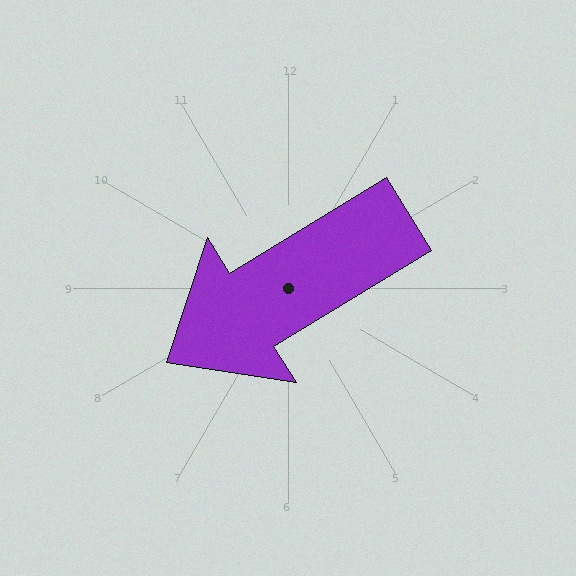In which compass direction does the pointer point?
Southwest.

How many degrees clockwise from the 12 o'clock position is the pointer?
Approximately 238 degrees.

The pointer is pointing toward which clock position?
Roughly 8 o'clock.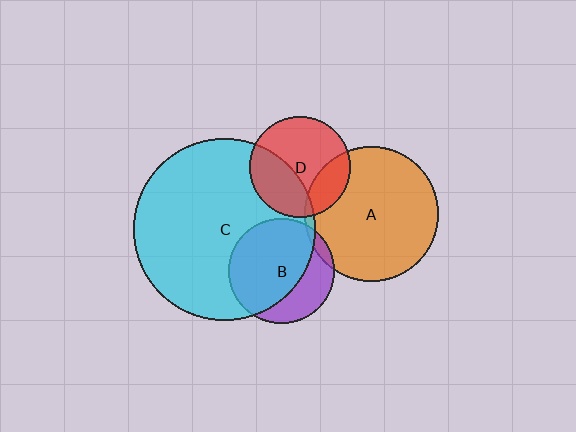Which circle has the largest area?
Circle C (cyan).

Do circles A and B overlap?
Yes.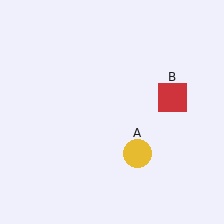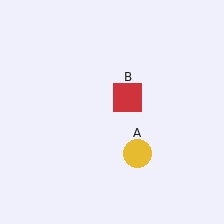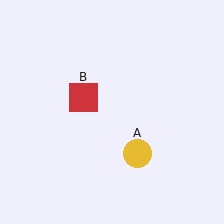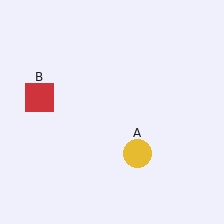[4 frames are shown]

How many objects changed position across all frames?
1 object changed position: red square (object B).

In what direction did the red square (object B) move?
The red square (object B) moved left.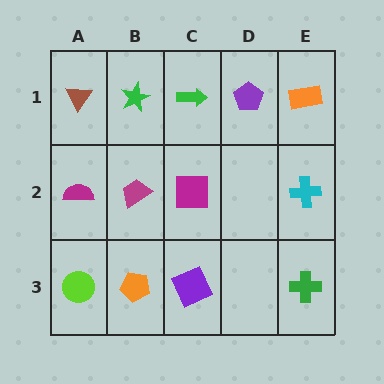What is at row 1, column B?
A green star.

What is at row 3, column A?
A lime circle.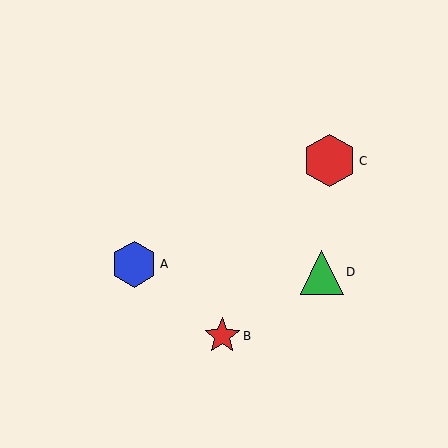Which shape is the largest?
The red hexagon (labeled C) is the largest.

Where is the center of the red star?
The center of the red star is at (222, 336).